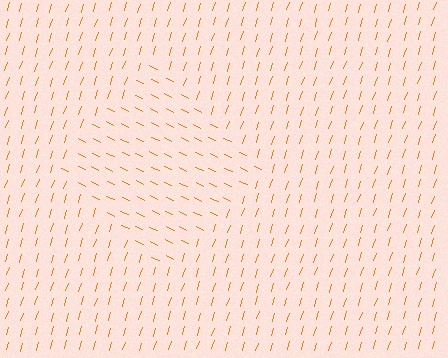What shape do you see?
I see a diamond.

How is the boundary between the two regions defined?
The boundary is defined purely by a change in line orientation (approximately 81 degrees difference). All lines are the same color and thickness.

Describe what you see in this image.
The image is filled with small orange line segments. A diamond region in the image has lines oriented differently from the surrounding lines, creating a visible texture boundary.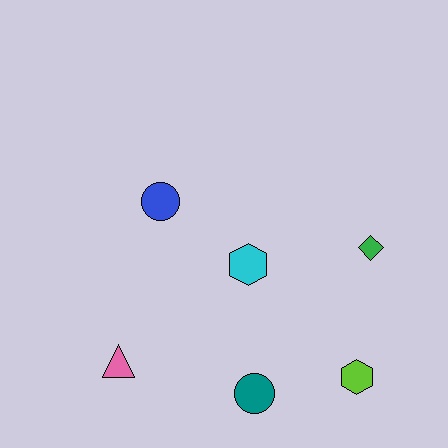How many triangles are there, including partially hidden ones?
There is 1 triangle.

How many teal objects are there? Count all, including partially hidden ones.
There is 1 teal object.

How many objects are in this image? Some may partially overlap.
There are 6 objects.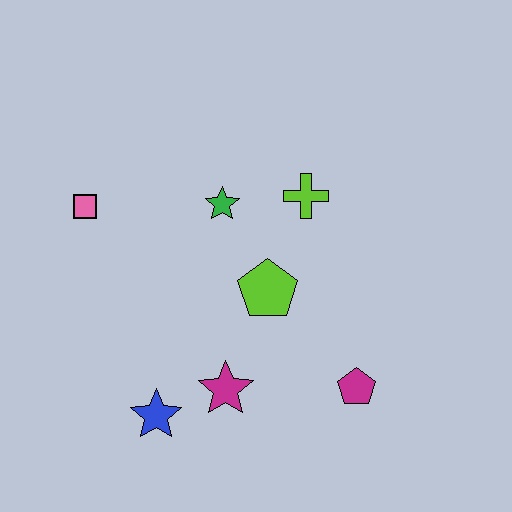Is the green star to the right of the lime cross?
No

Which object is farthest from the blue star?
The lime cross is farthest from the blue star.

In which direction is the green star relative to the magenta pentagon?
The green star is above the magenta pentagon.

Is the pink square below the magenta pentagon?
No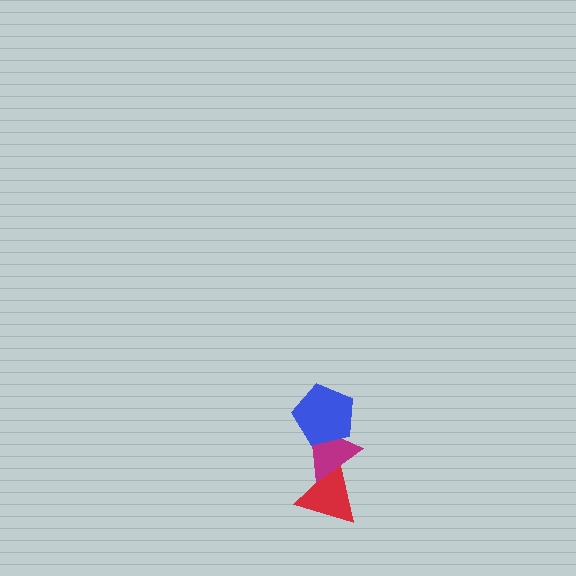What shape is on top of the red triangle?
The magenta triangle is on top of the red triangle.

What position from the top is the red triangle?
The red triangle is 3rd from the top.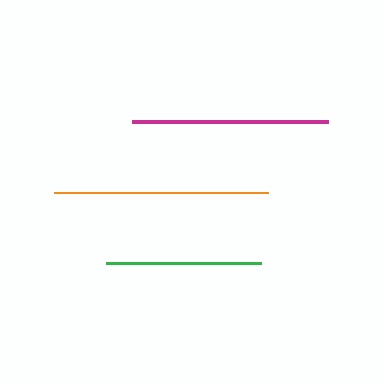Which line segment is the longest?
The orange line is the longest at approximately 215 pixels.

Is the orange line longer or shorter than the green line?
The orange line is longer than the green line.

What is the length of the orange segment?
The orange segment is approximately 215 pixels long.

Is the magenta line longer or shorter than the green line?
The magenta line is longer than the green line.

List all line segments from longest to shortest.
From longest to shortest: orange, magenta, green.